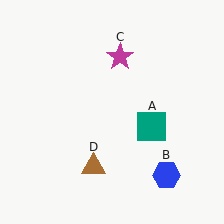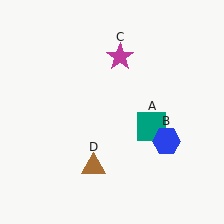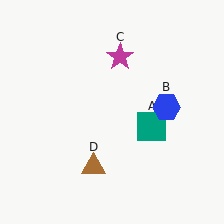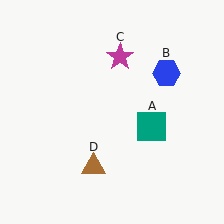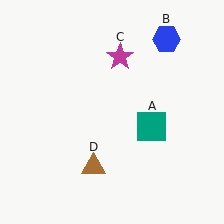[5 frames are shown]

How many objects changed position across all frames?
1 object changed position: blue hexagon (object B).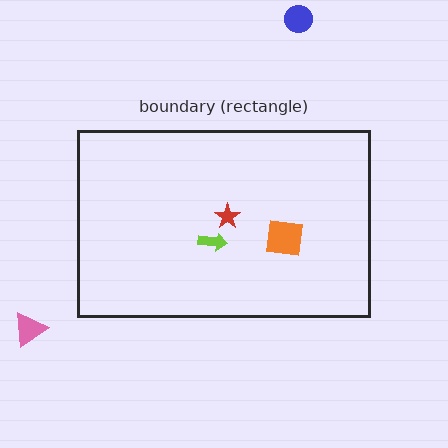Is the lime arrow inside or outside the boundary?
Inside.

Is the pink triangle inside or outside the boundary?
Outside.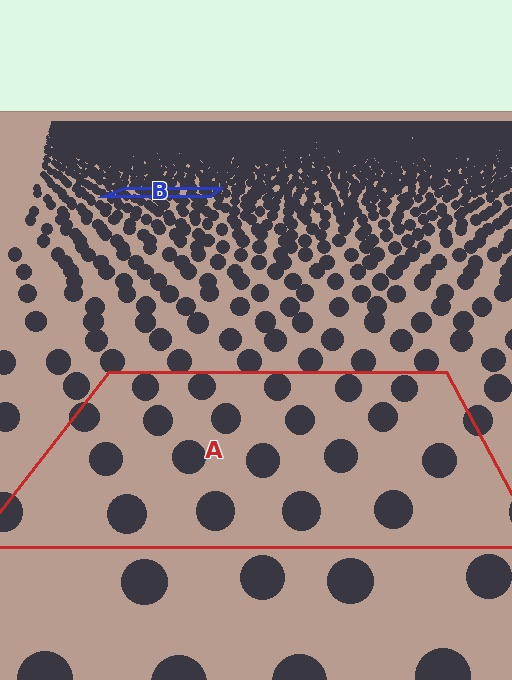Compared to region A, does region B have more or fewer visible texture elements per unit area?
Region B has more texture elements per unit area — they are packed more densely because it is farther away.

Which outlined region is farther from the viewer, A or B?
Region B is farther from the viewer — the texture elements inside it appear smaller and more densely packed.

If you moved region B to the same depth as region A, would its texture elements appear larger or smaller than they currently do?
They would appear larger. At a closer depth, the same texture elements are projected at a bigger on-screen size.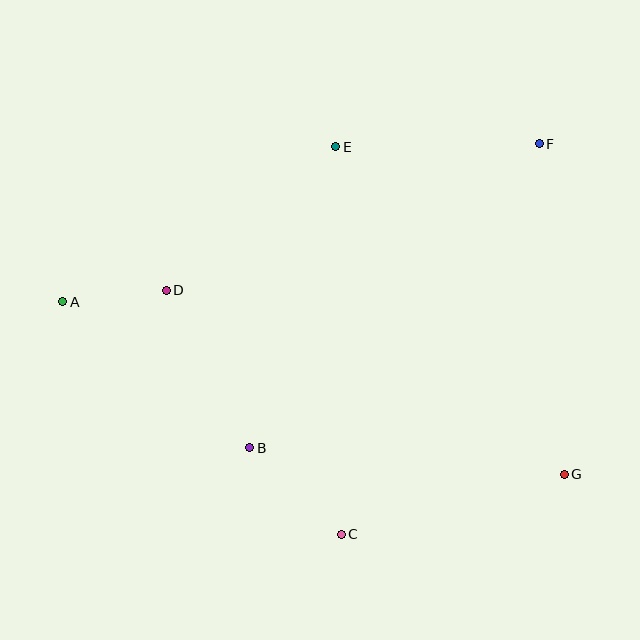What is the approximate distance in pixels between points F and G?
The distance between F and G is approximately 332 pixels.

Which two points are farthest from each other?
Points A and G are farthest from each other.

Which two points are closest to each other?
Points A and D are closest to each other.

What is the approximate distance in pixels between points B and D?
The distance between B and D is approximately 178 pixels.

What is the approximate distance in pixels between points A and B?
The distance between A and B is approximately 237 pixels.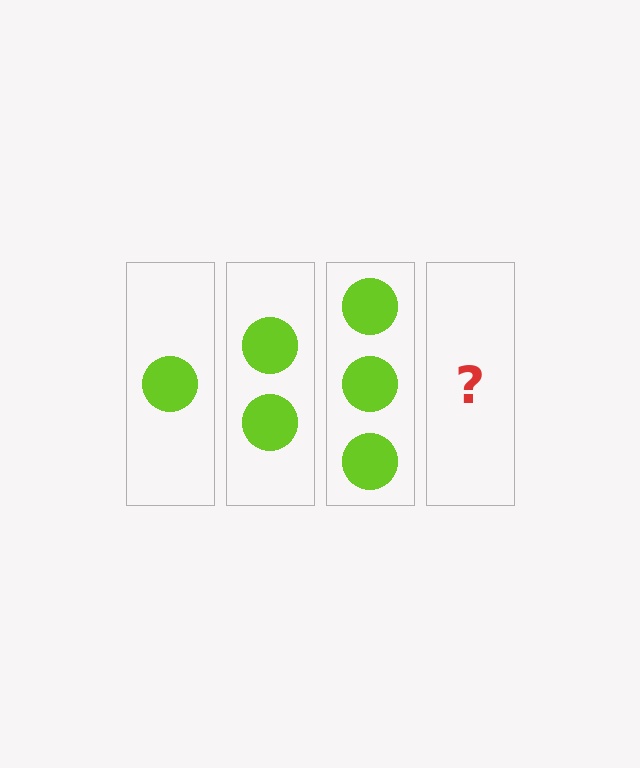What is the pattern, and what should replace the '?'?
The pattern is that each step adds one more circle. The '?' should be 4 circles.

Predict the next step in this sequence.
The next step is 4 circles.